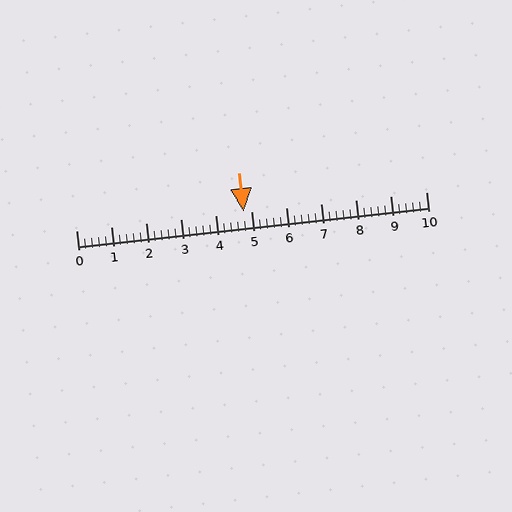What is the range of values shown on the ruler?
The ruler shows values from 0 to 10.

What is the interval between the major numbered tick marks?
The major tick marks are spaced 1 units apart.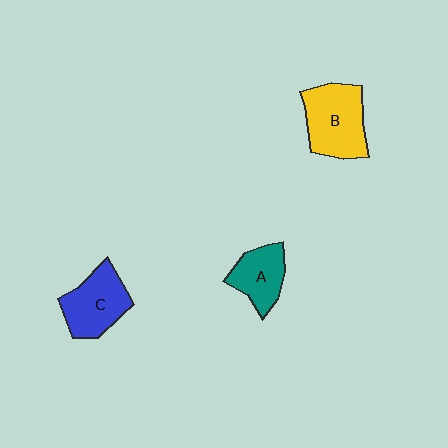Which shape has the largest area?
Shape B (yellow).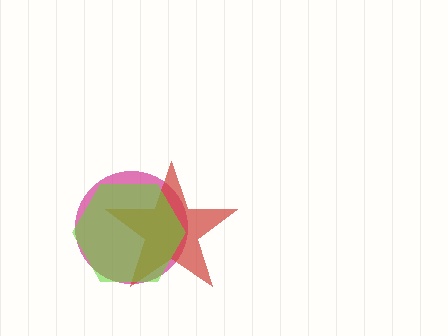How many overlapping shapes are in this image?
There are 3 overlapping shapes in the image.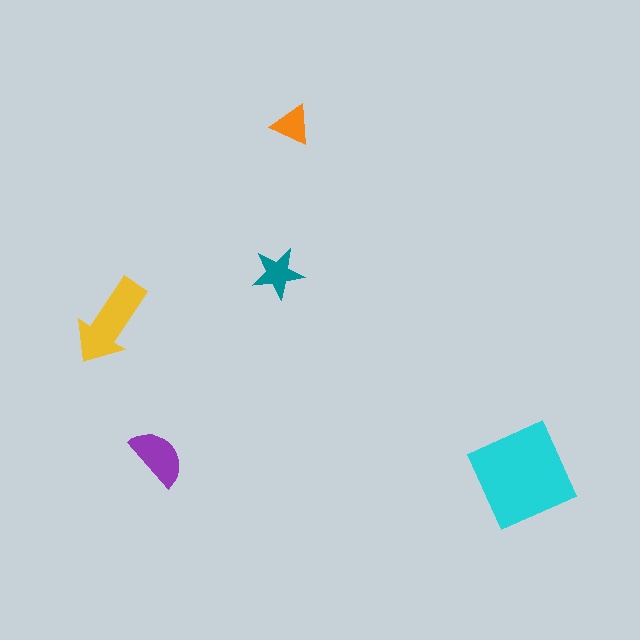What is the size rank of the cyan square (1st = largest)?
1st.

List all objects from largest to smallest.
The cyan square, the yellow arrow, the purple semicircle, the teal star, the orange triangle.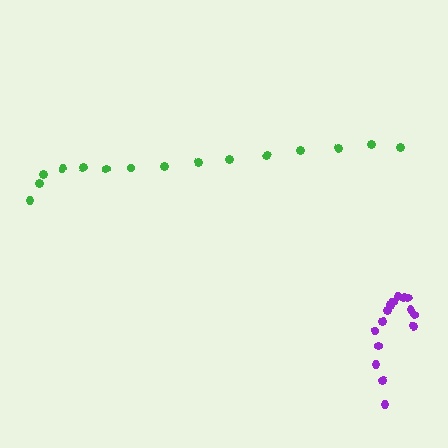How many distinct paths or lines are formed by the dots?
There are 2 distinct paths.